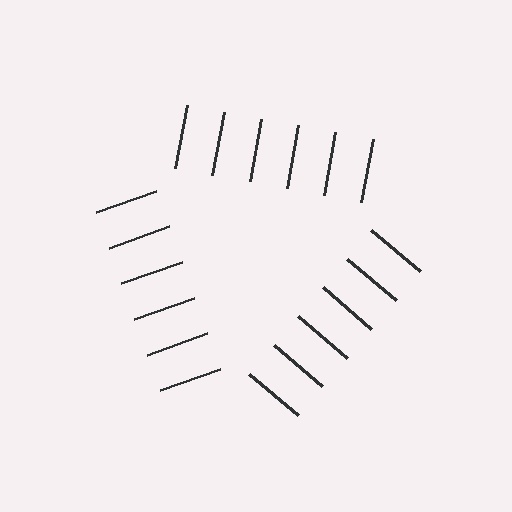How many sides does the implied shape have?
3 sides — the line-ends trace a triangle.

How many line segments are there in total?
18 — 6 along each of the 3 edges.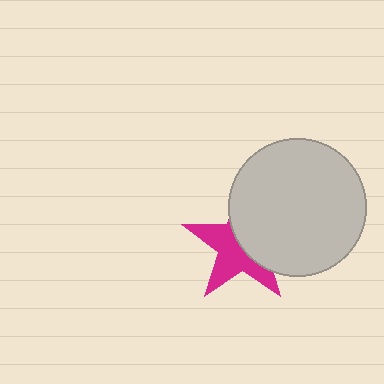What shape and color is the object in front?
The object in front is a light gray circle.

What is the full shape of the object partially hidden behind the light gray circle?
The partially hidden object is a magenta star.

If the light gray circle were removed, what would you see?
You would see the complete magenta star.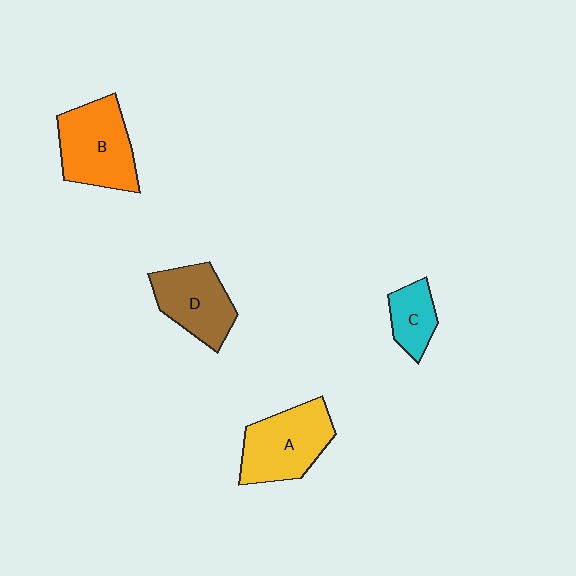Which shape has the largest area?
Shape B (orange).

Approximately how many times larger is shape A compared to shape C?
Approximately 2.0 times.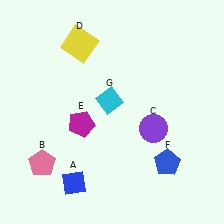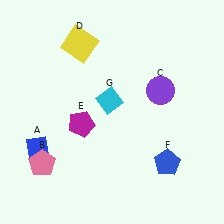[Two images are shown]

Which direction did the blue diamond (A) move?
The blue diamond (A) moved left.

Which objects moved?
The objects that moved are: the blue diamond (A), the purple circle (C).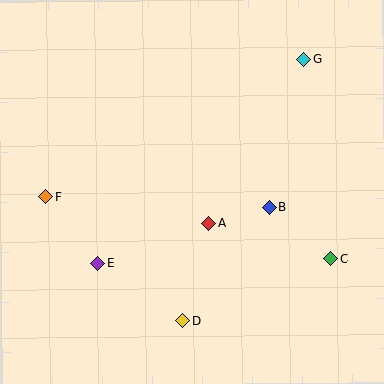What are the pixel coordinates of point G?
Point G is at (304, 59).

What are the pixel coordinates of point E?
Point E is at (97, 263).